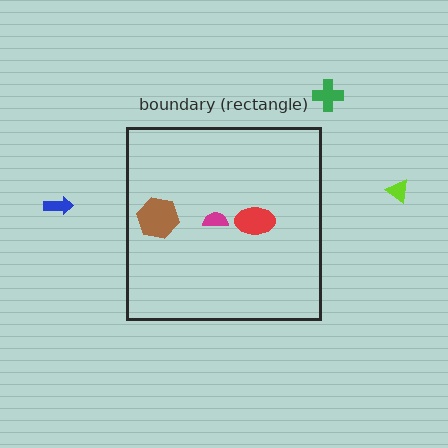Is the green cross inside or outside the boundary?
Outside.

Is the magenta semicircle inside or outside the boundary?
Inside.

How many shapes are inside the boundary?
3 inside, 3 outside.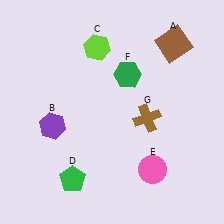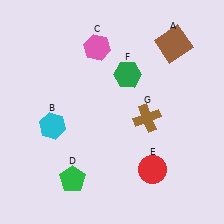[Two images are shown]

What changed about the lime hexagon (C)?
In Image 1, C is lime. In Image 2, it changed to pink.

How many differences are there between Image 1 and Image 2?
There are 3 differences between the two images.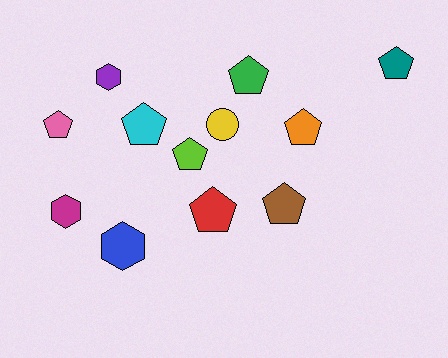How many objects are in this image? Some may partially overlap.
There are 12 objects.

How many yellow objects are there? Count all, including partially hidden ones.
There is 1 yellow object.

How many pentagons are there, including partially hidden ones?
There are 8 pentagons.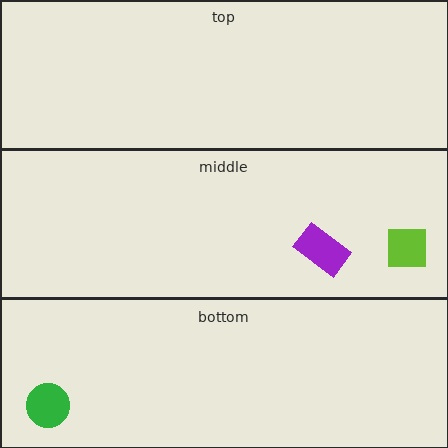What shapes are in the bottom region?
The green circle.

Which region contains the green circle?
The bottom region.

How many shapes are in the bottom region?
1.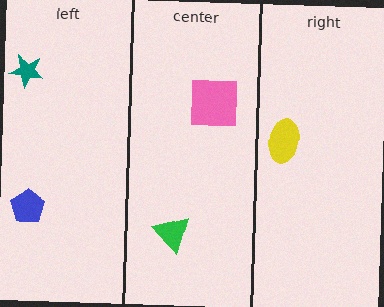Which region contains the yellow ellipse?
The right region.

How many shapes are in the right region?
1.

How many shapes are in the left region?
2.